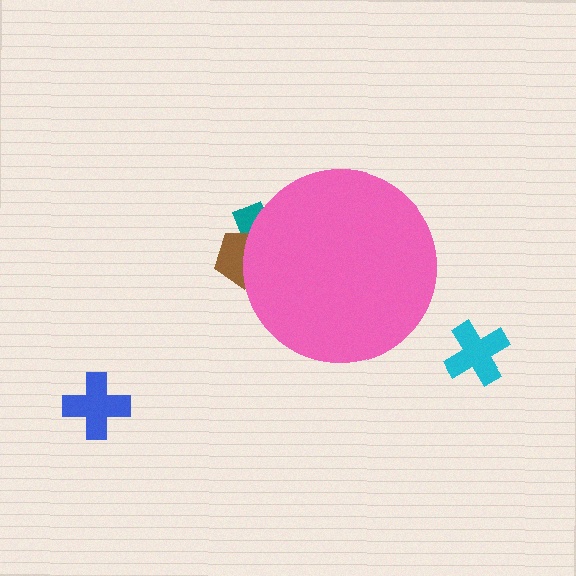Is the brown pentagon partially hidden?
Yes, the brown pentagon is partially hidden behind the pink circle.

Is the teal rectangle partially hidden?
Yes, the teal rectangle is partially hidden behind the pink circle.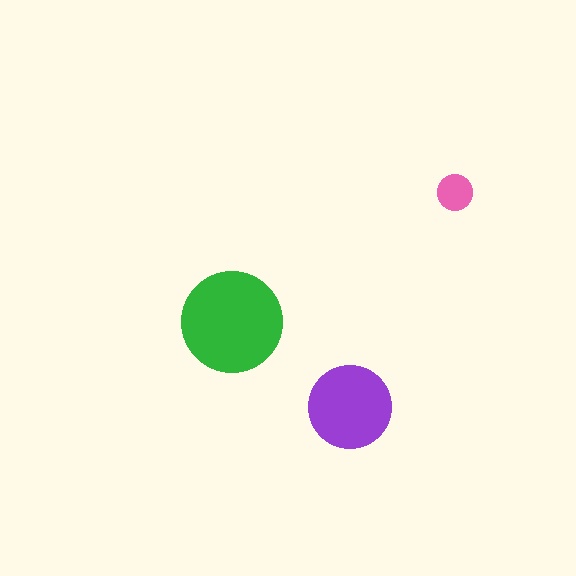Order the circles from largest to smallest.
the green one, the purple one, the pink one.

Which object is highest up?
The pink circle is topmost.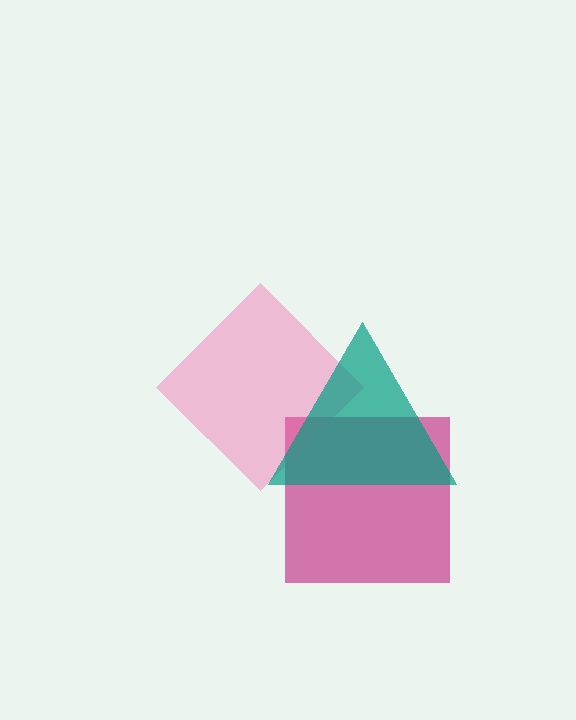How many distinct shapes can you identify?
There are 3 distinct shapes: a magenta square, a pink diamond, a teal triangle.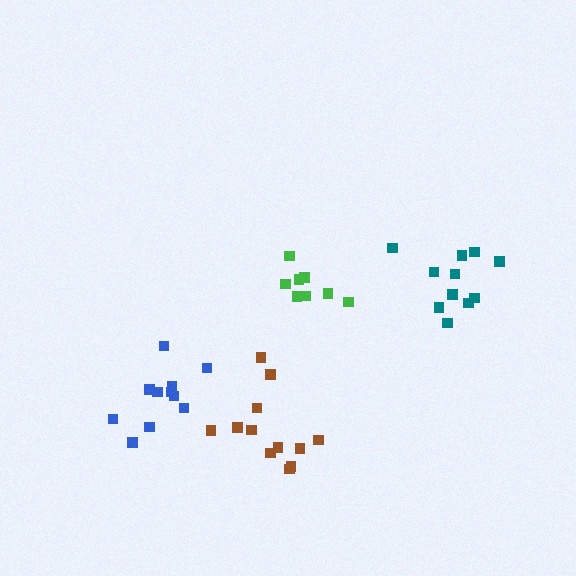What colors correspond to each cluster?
The clusters are colored: green, brown, teal, blue.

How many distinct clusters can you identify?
There are 4 distinct clusters.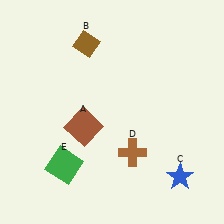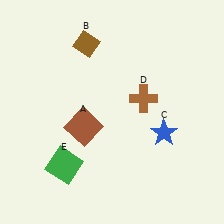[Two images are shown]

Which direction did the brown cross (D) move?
The brown cross (D) moved up.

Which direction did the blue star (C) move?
The blue star (C) moved up.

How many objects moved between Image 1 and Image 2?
2 objects moved between the two images.